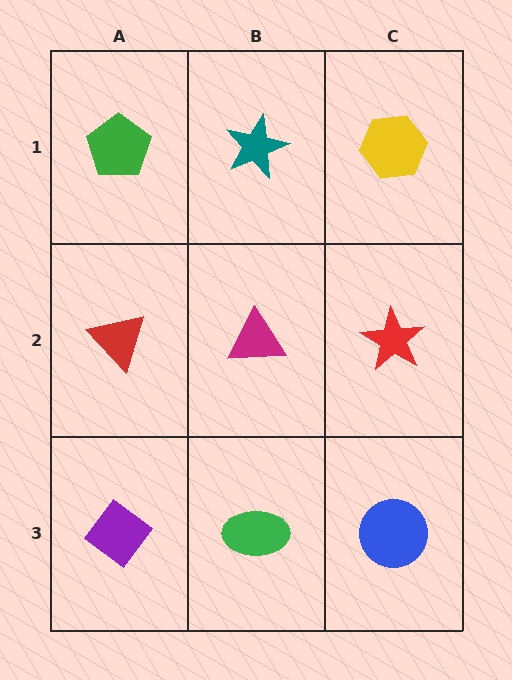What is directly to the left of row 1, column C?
A teal star.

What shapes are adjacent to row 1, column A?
A red triangle (row 2, column A), a teal star (row 1, column B).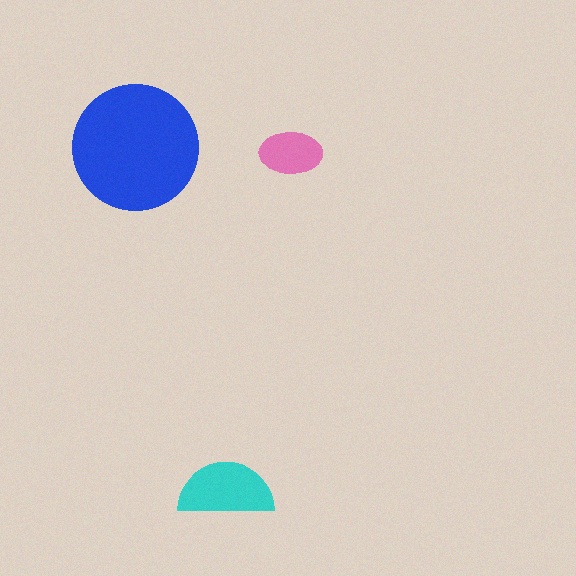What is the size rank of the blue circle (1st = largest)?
1st.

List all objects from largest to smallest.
The blue circle, the cyan semicircle, the pink ellipse.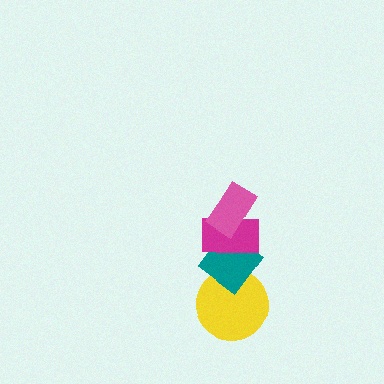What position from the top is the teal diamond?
The teal diamond is 3rd from the top.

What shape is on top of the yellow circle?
The teal diamond is on top of the yellow circle.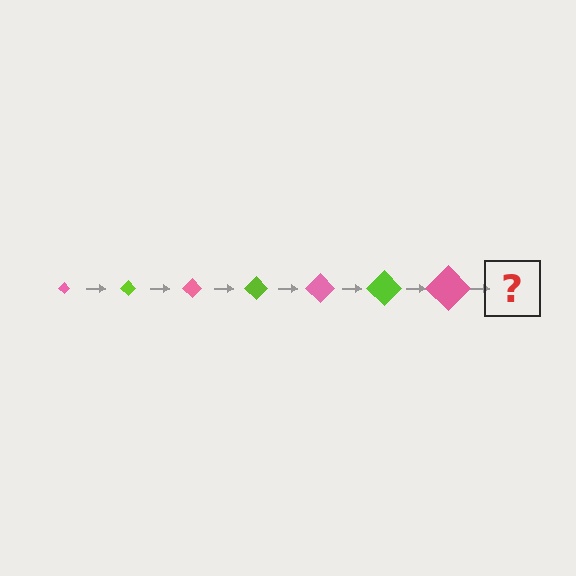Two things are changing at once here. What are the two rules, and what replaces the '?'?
The two rules are that the diamond grows larger each step and the color cycles through pink and lime. The '?' should be a lime diamond, larger than the previous one.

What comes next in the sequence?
The next element should be a lime diamond, larger than the previous one.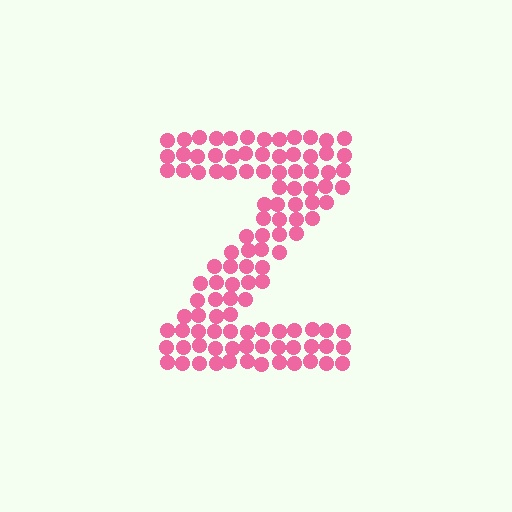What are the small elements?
The small elements are circles.